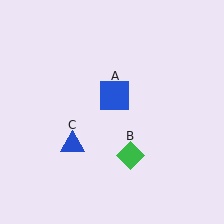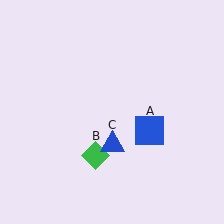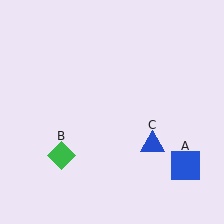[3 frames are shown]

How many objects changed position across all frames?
3 objects changed position: blue square (object A), green diamond (object B), blue triangle (object C).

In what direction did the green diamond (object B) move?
The green diamond (object B) moved left.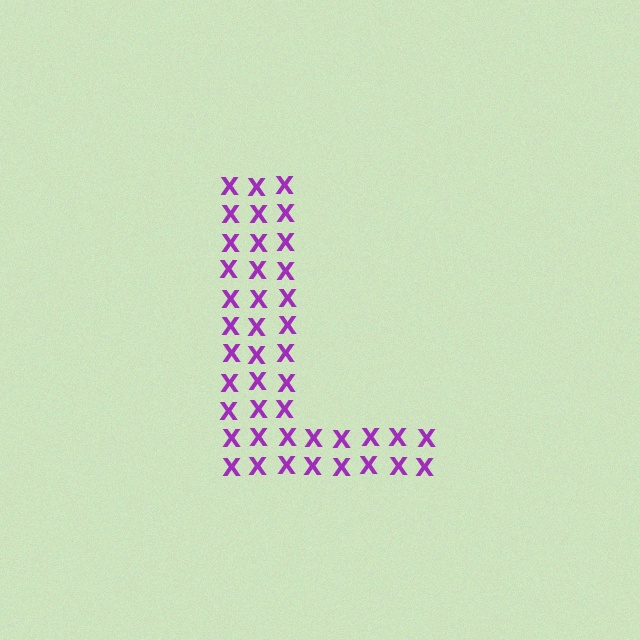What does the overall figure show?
The overall figure shows the letter L.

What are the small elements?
The small elements are letter X's.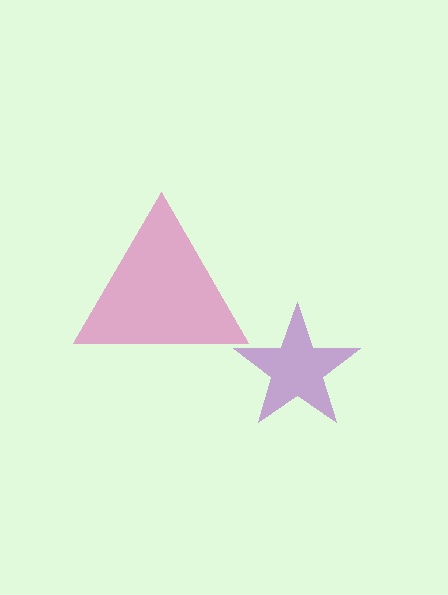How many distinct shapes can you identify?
There are 2 distinct shapes: a purple star, a pink triangle.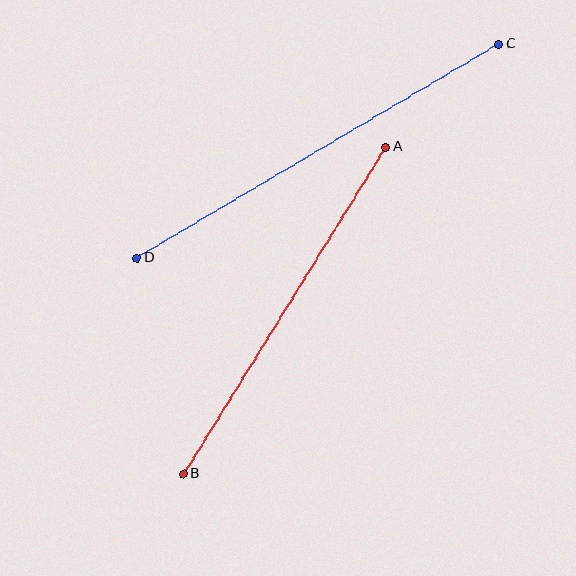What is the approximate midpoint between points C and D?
The midpoint is at approximately (318, 151) pixels.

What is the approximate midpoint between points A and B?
The midpoint is at approximately (284, 311) pixels.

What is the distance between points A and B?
The distance is approximately 384 pixels.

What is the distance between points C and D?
The distance is approximately 420 pixels.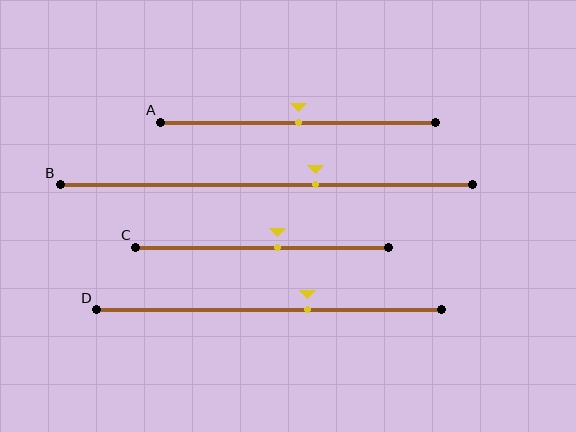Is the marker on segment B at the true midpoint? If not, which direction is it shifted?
No, the marker on segment B is shifted to the right by about 12% of the segment length.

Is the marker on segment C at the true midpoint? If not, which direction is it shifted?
No, the marker on segment C is shifted to the right by about 6% of the segment length.